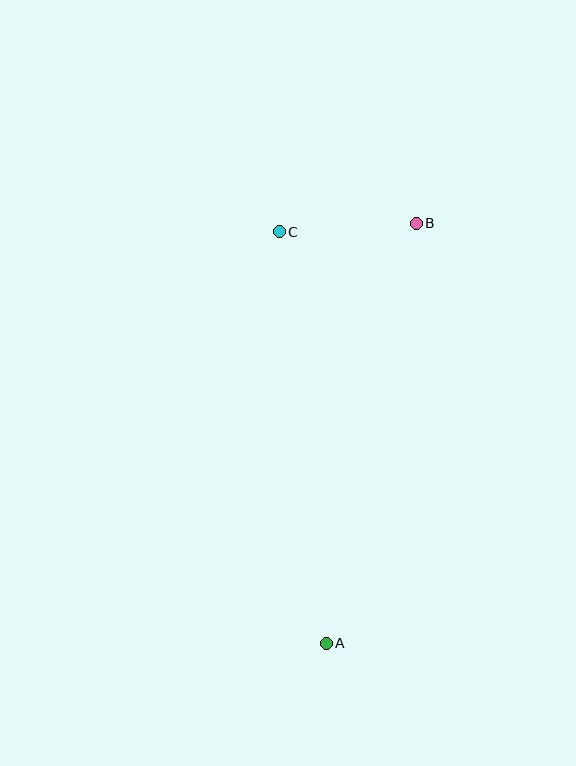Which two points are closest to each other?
Points B and C are closest to each other.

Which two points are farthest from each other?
Points A and B are farthest from each other.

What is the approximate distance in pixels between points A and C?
The distance between A and C is approximately 414 pixels.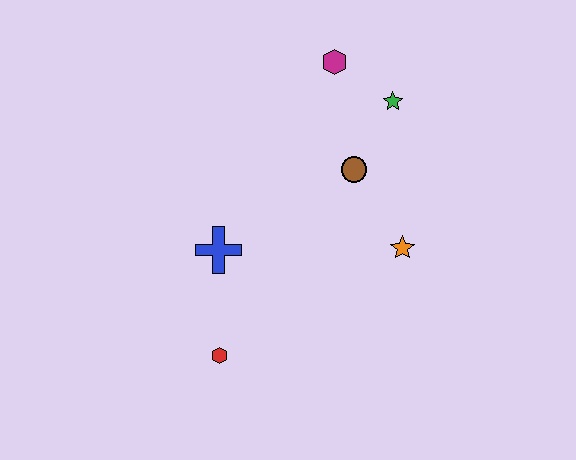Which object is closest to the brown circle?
The green star is closest to the brown circle.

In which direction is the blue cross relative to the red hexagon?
The blue cross is above the red hexagon.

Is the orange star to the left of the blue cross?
No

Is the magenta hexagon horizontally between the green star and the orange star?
No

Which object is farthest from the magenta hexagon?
The red hexagon is farthest from the magenta hexagon.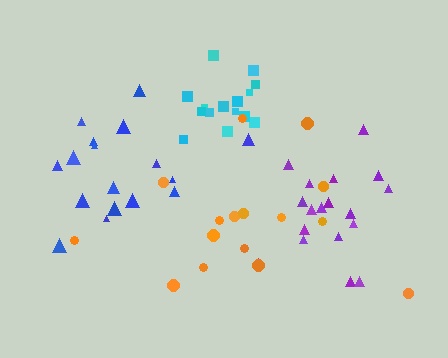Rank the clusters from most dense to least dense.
cyan, purple, blue, orange.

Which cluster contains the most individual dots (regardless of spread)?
Purple (18).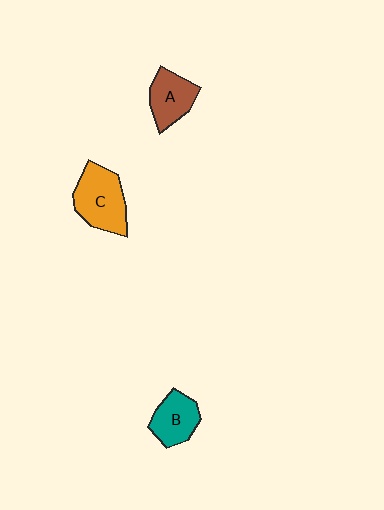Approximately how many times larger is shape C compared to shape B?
Approximately 1.4 times.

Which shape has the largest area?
Shape C (orange).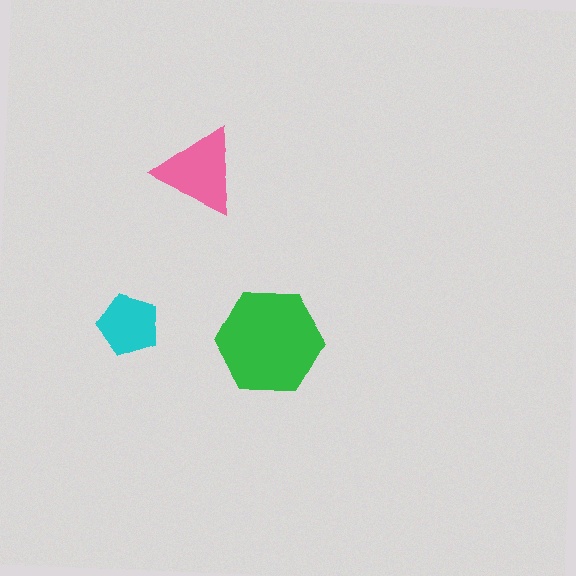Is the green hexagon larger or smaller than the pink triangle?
Larger.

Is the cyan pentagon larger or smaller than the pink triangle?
Smaller.